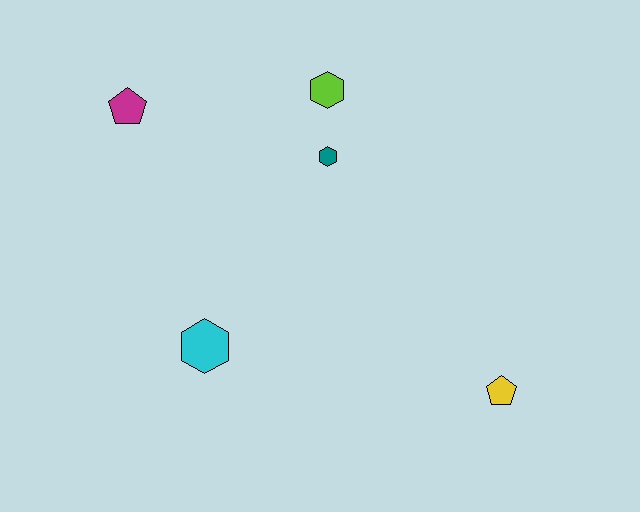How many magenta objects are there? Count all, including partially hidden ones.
There is 1 magenta object.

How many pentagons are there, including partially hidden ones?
There are 2 pentagons.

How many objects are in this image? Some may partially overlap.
There are 5 objects.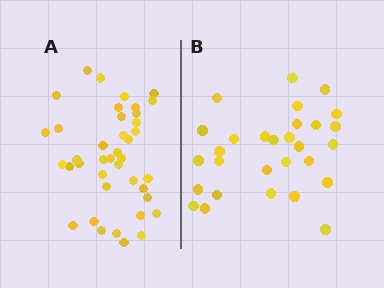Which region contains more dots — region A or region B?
Region A (the left region) has more dots.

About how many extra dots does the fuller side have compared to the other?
Region A has roughly 12 or so more dots than region B.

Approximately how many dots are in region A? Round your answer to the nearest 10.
About 40 dots.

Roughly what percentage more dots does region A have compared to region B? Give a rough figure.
About 40% more.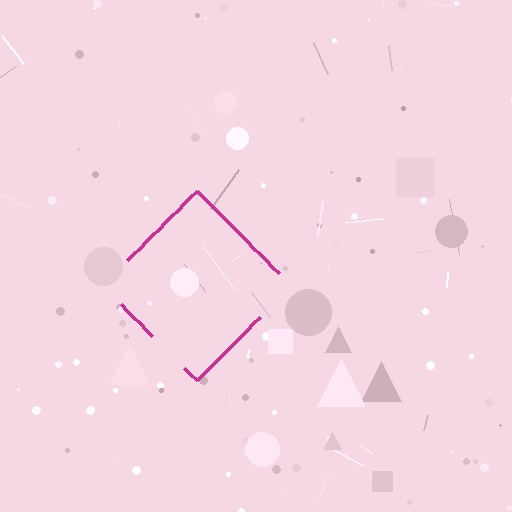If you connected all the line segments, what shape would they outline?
They would outline a diamond.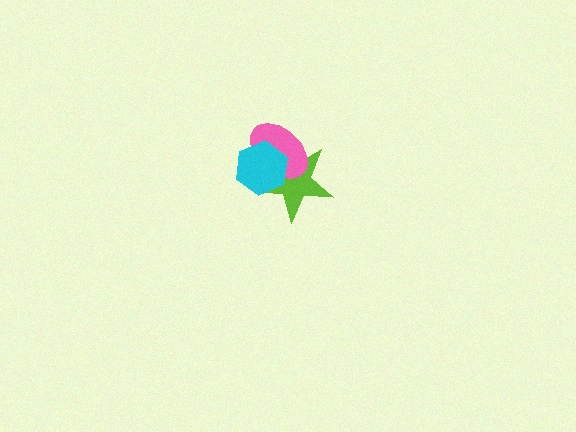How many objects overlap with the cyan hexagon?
2 objects overlap with the cyan hexagon.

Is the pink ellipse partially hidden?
Yes, it is partially covered by another shape.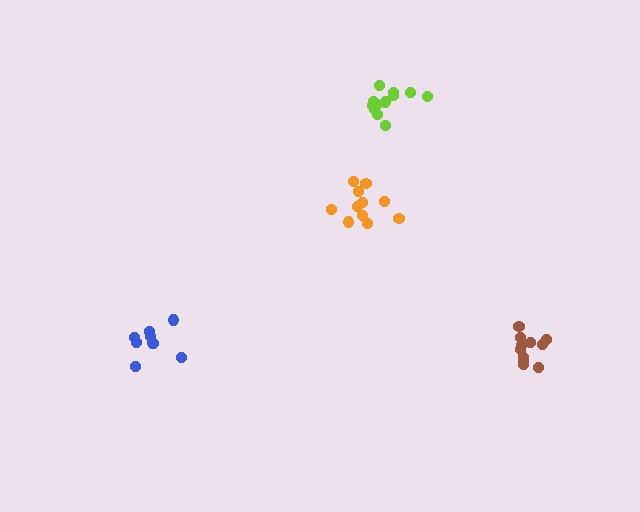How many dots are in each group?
Group 1: 9 dots, Group 2: 11 dots, Group 3: 12 dots, Group 4: 11 dots (43 total).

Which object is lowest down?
The blue cluster is bottommost.